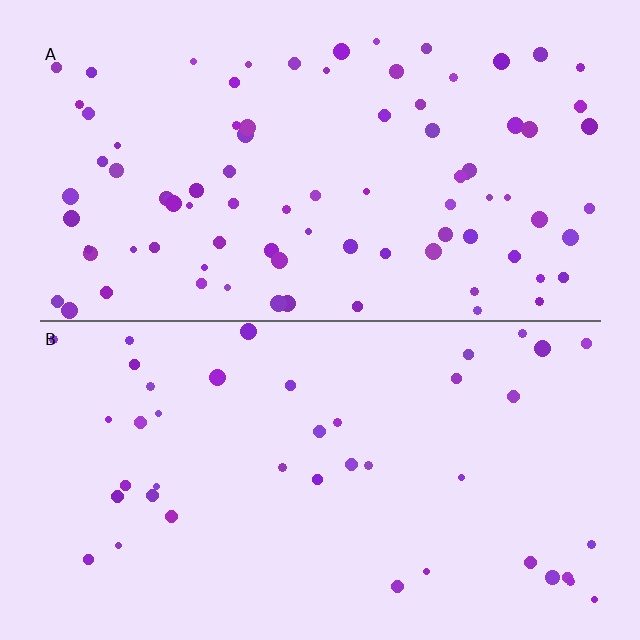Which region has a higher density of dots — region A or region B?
A (the top).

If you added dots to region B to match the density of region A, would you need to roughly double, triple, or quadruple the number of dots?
Approximately double.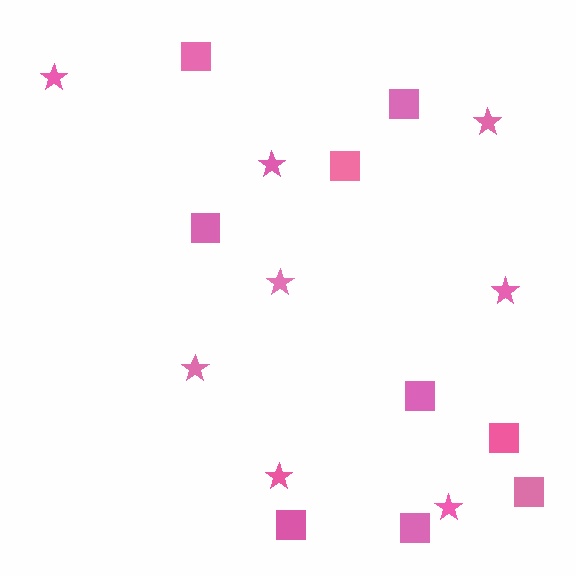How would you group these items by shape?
There are 2 groups: one group of stars (8) and one group of squares (9).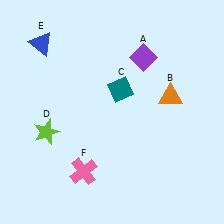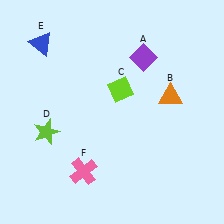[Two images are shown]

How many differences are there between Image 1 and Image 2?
There is 1 difference between the two images.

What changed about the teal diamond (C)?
In Image 1, C is teal. In Image 2, it changed to lime.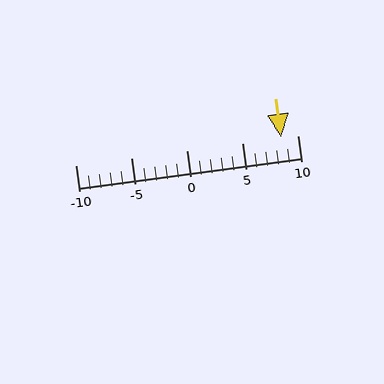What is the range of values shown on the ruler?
The ruler shows values from -10 to 10.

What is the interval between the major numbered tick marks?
The major tick marks are spaced 5 units apart.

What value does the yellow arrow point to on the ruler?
The yellow arrow points to approximately 8.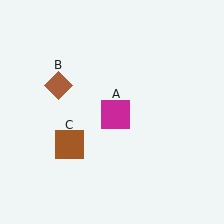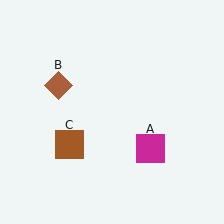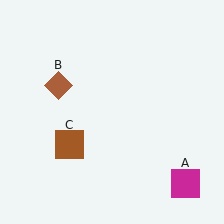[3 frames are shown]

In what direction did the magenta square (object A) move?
The magenta square (object A) moved down and to the right.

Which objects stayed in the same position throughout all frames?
Brown diamond (object B) and brown square (object C) remained stationary.